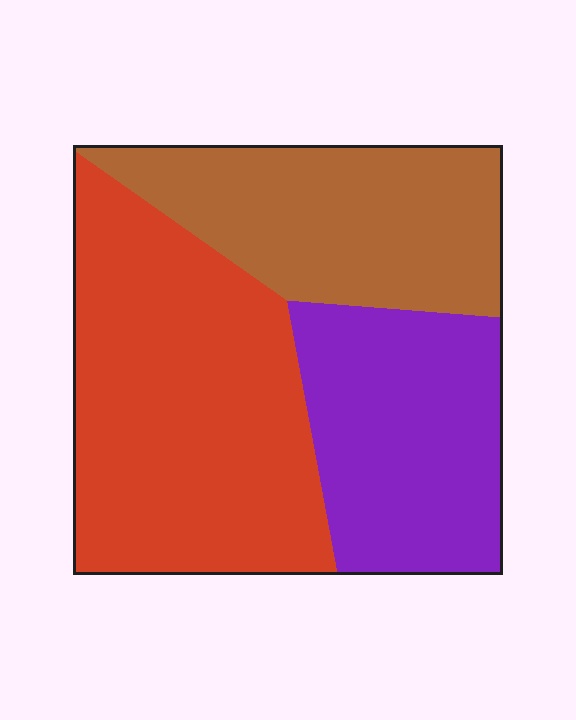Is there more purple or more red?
Red.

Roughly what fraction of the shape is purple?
Purple covers 27% of the shape.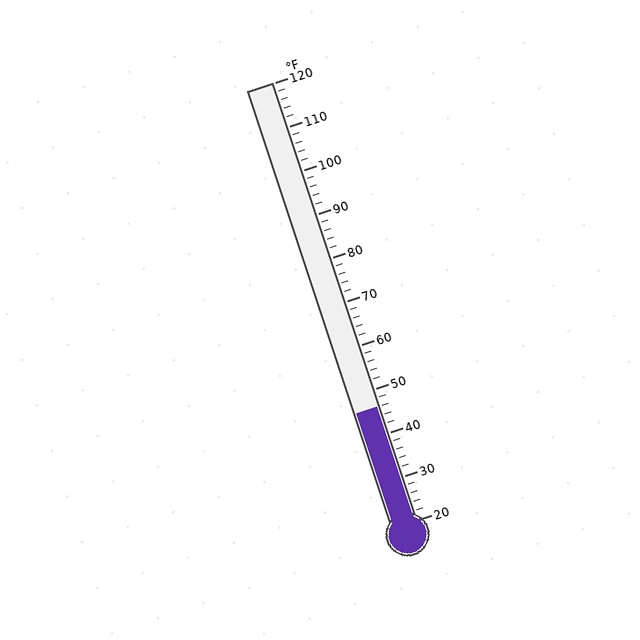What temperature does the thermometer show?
The thermometer shows approximately 46°F.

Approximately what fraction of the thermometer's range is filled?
The thermometer is filled to approximately 25% of its range.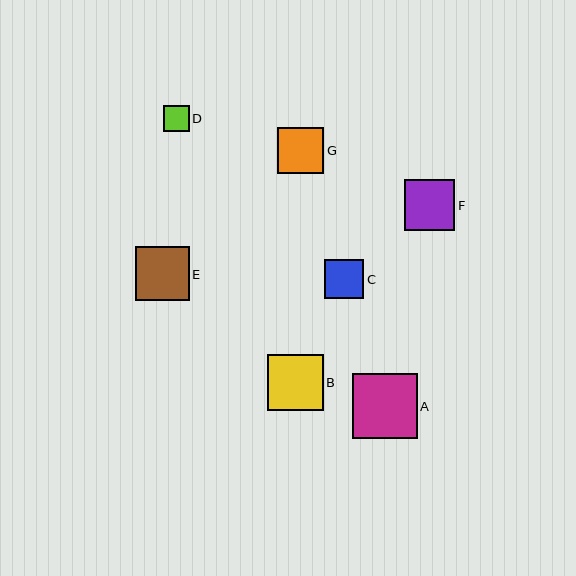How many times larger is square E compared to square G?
Square E is approximately 1.2 times the size of square G.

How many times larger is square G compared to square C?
Square G is approximately 1.2 times the size of square C.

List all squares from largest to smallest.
From largest to smallest: A, B, E, F, G, C, D.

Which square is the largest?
Square A is the largest with a size of approximately 64 pixels.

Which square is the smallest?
Square D is the smallest with a size of approximately 26 pixels.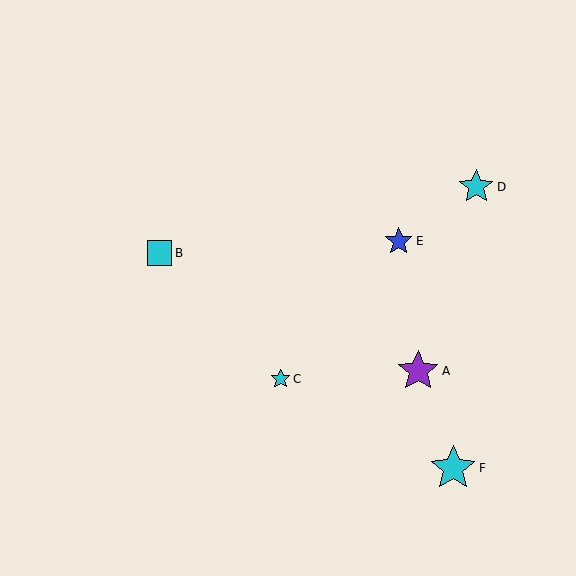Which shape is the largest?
The cyan star (labeled F) is the largest.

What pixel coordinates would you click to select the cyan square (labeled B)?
Click at (160, 253) to select the cyan square B.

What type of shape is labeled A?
Shape A is a purple star.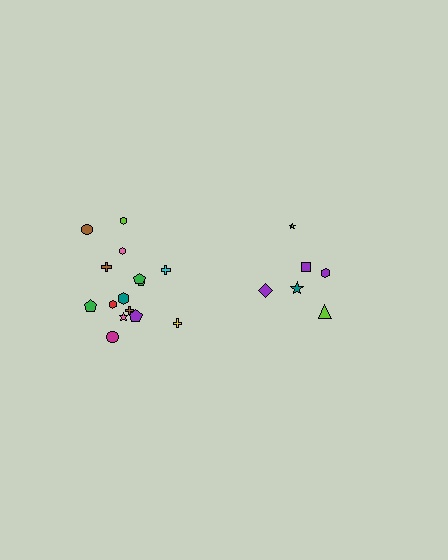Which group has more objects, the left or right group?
The left group.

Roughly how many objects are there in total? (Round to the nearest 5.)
Roughly 20 objects in total.